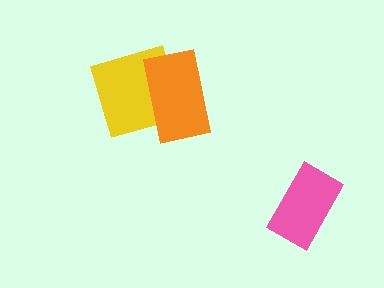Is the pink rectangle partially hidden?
No, no other shape covers it.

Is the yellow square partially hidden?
Yes, it is partially covered by another shape.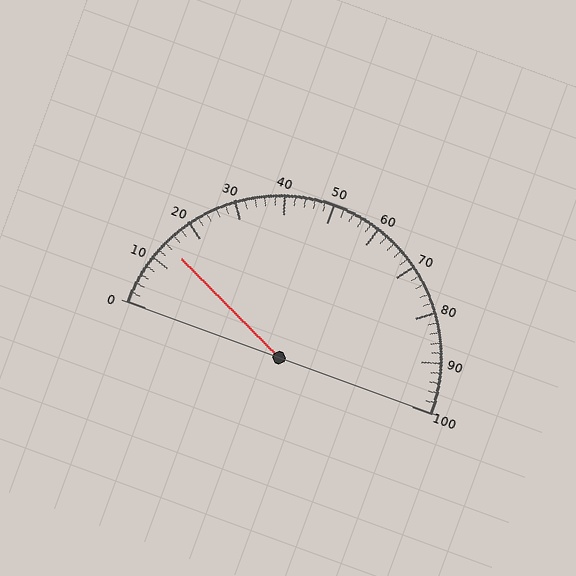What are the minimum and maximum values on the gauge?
The gauge ranges from 0 to 100.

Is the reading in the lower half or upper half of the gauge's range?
The reading is in the lower half of the range (0 to 100).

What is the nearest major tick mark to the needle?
The nearest major tick mark is 10.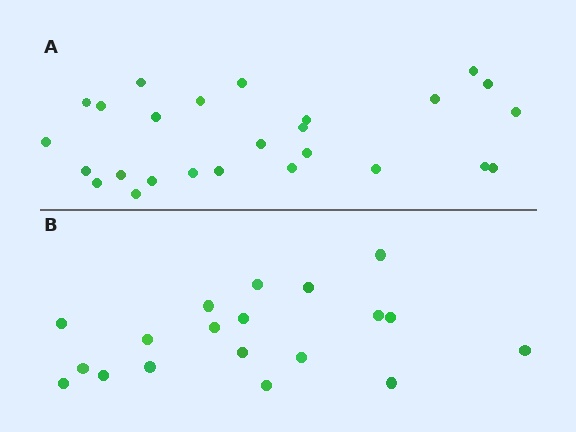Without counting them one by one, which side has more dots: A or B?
Region A (the top region) has more dots.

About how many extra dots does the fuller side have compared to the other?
Region A has roughly 8 or so more dots than region B.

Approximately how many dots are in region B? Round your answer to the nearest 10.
About 20 dots. (The exact count is 19, which rounds to 20.)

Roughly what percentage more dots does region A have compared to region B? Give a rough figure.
About 35% more.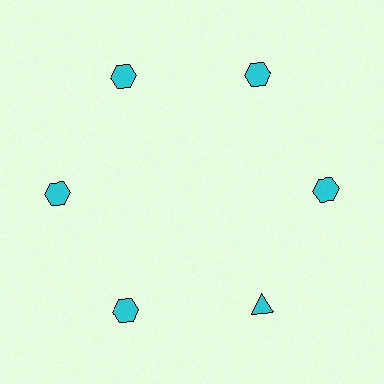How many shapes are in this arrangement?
There are 6 shapes arranged in a ring pattern.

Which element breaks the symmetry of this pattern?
The cyan triangle at roughly the 5 o'clock position breaks the symmetry. All other shapes are cyan hexagons.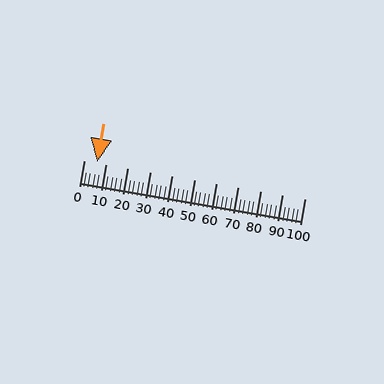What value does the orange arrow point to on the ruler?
The orange arrow points to approximately 6.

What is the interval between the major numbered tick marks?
The major tick marks are spaced 10 units apart.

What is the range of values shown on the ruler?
The ruler shows values from 0 to 100.